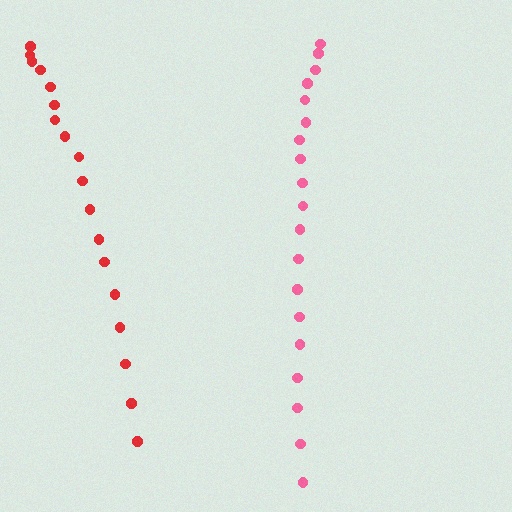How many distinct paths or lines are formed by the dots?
There are 2 distinct paths.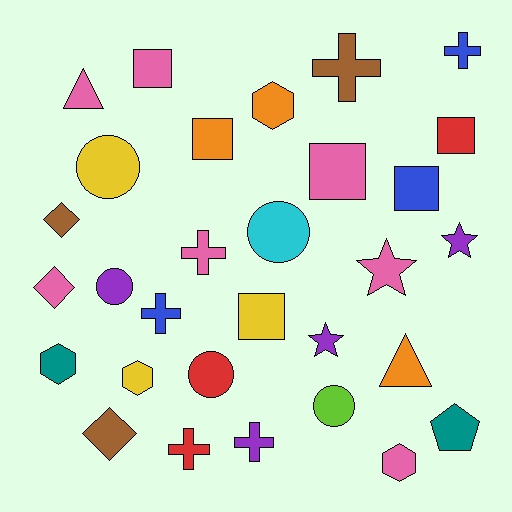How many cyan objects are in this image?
There is 1 cyan object.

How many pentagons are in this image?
There is 1 pentagon.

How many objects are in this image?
There are 30 objects.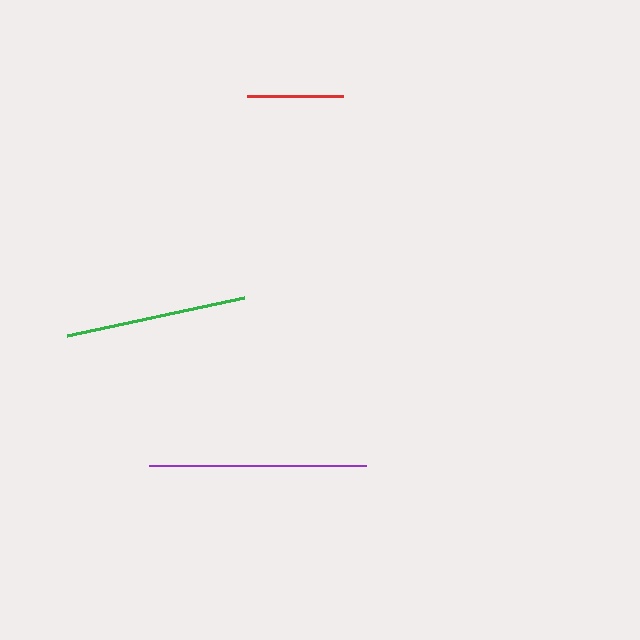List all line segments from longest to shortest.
From longest to shortest: purple, green, red.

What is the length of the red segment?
The red segment is approximately 97 pixels long.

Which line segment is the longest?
The purple line is the longest at approximately 217 pixels.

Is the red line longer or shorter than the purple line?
The purple line is longer than the red line.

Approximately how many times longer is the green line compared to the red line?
The green line is approximately 1.9 times the length of the red line.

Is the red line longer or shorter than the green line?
The green line is longer than the red line.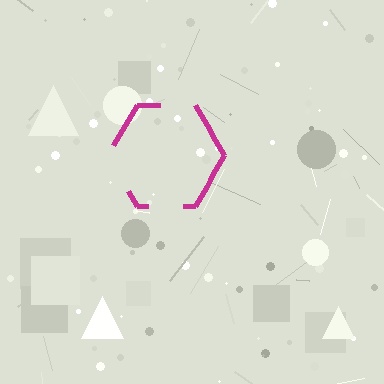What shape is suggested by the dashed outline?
The dashed outline suggests a hexagon.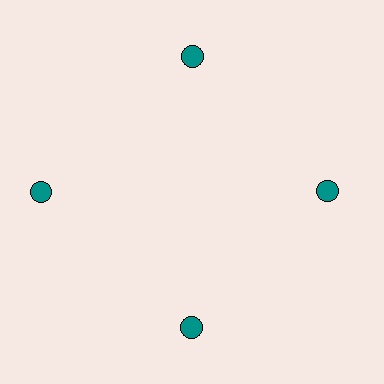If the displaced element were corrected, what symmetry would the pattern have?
It would have 4-fold rotational symmetry — the pattern would map onto itself every 90 degrees.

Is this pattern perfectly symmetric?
No. The 4 teal circles are arranged in a ring, but one element near the 9 o'clock position is pushed outward from the center, breaking the 4-fold rotational symmetry.